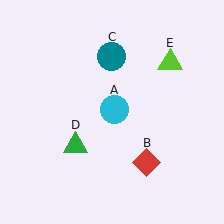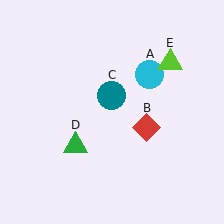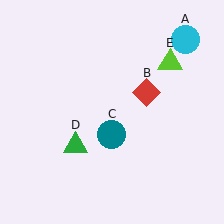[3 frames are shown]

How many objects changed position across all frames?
3 objects changed position: cyan circle (object A), red diamond (object B), teal circle (object C).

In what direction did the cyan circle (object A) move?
The cyan circle (object A) moved up and to the right.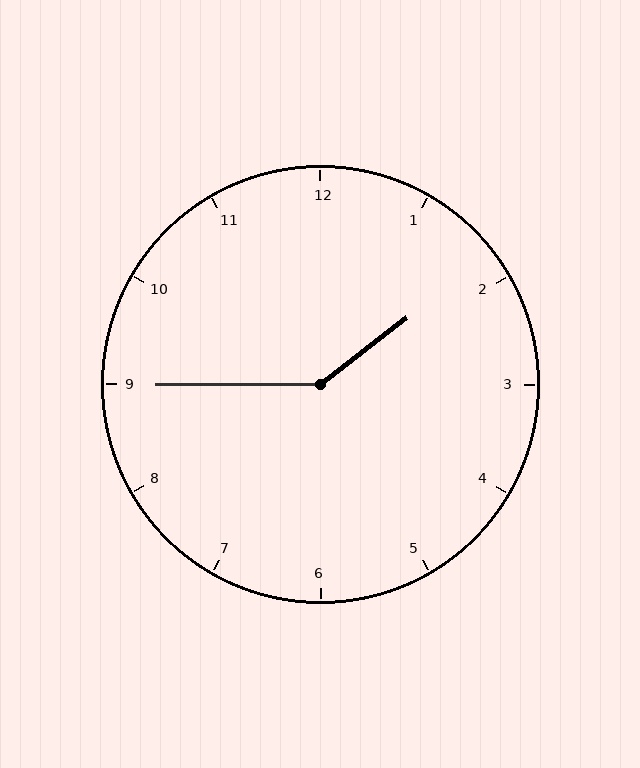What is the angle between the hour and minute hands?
Approximately 142 degrees.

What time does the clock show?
1:45.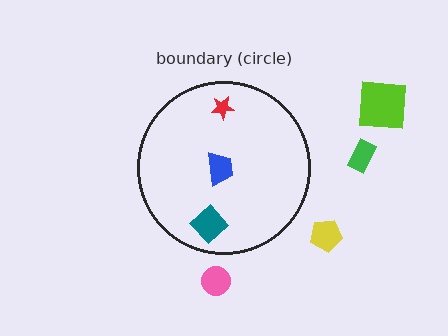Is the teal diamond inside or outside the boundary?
Inside.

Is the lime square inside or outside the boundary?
Outside.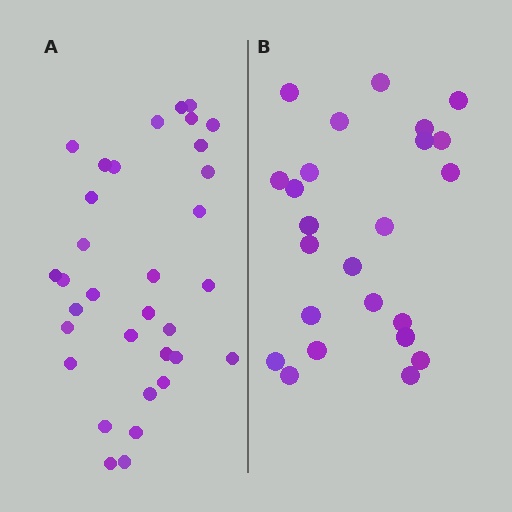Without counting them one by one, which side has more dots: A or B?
Region A (the left region) has more dots.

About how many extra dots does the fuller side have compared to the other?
Region A has roughly 8 or so more dots than region B.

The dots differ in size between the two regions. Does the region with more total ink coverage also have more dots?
No. Region B has more total ink coverage because its dots are larger, but region A actually contains more individual dots. Total area can be misleading — the number of items is what matters here.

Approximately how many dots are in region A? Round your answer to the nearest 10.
About 30 dots. (The exact count is 33, which rounds to 30.)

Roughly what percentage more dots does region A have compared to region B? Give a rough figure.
About 40% more.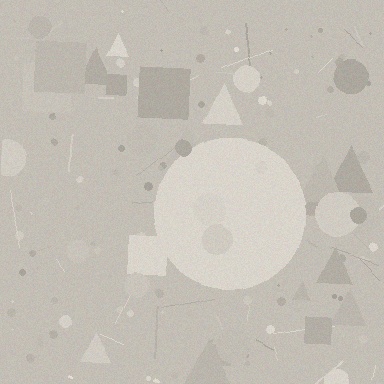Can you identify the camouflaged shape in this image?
The camouflaged shape is a circle.